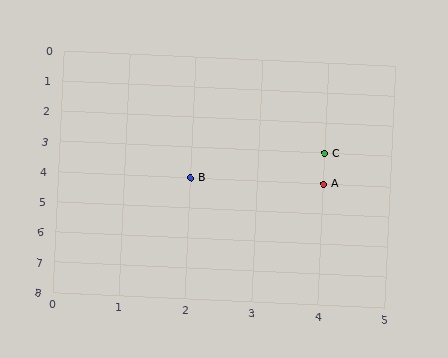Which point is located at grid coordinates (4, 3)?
Point C is at (4, 3).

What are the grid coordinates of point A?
Point A is at grid coordinates (4, 4).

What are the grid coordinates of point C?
Point C is at grid coordinates (4, 3).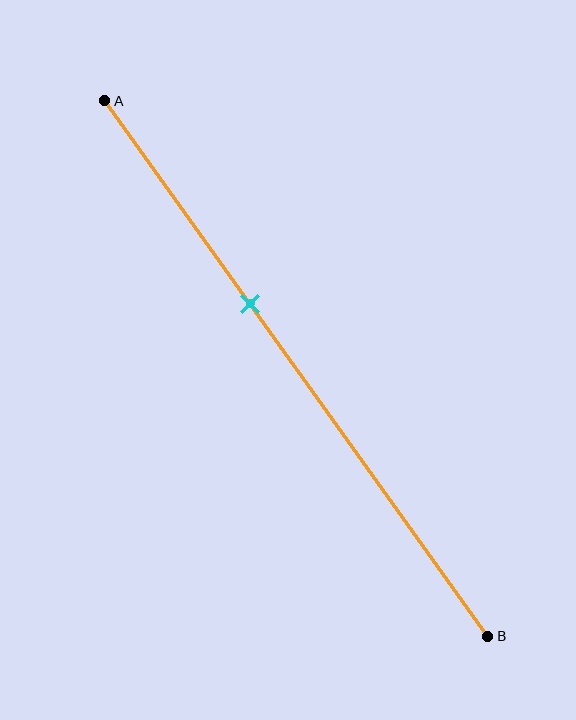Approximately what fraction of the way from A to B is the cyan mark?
The cyan mark is approximately 40% of the way from A to B.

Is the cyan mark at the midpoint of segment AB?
No, the mark is at about 40% from A, not at the 50% midpoint.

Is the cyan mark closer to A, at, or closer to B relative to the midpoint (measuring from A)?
The cyan mark is closer to point A than the midpoint of segment AB.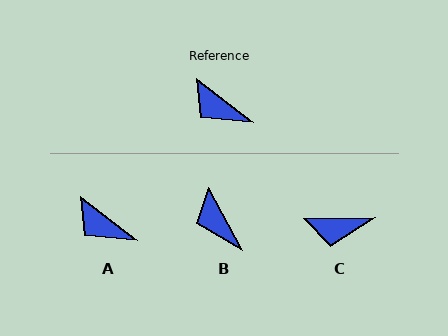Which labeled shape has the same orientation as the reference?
A.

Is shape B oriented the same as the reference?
No, it is off by about 24 degrees.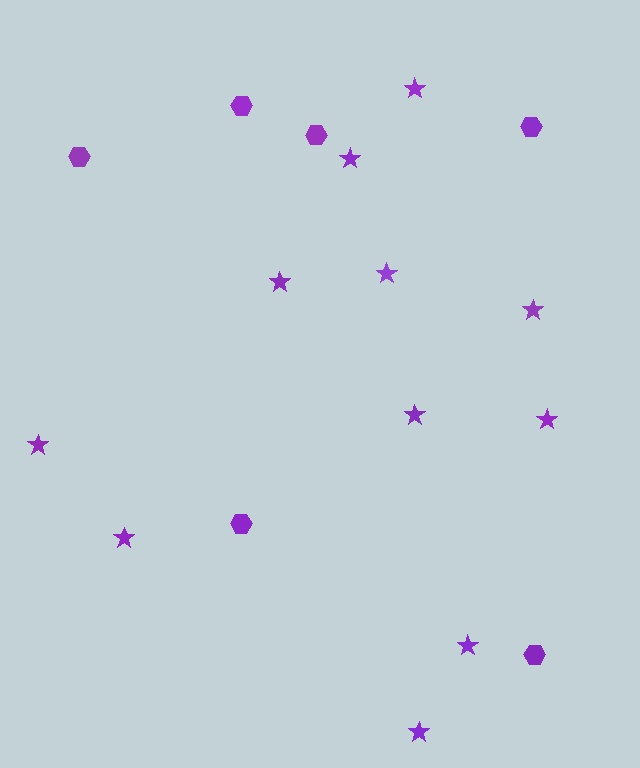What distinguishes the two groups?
There are 2 groups: one group of hexagons (6) and one group of stars (11).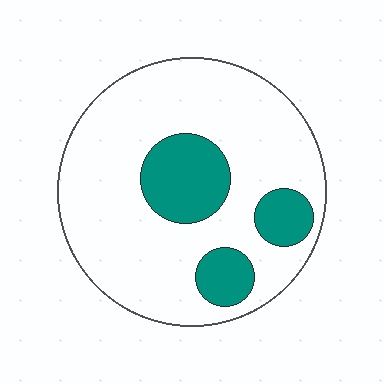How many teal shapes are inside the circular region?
3.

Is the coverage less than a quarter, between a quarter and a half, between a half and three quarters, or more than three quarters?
Less than a quarter.